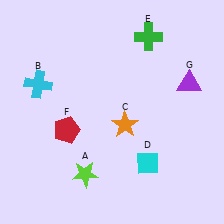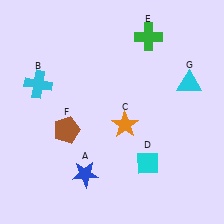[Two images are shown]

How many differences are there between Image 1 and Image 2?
There are 3 differences between the two images.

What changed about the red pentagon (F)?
In Image 1, F is red. In Image 2, it changed to brown.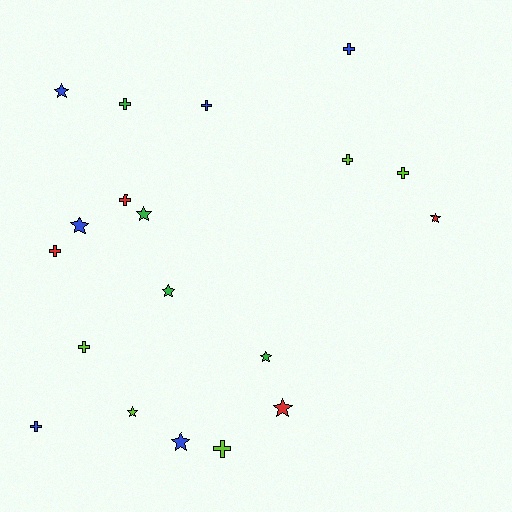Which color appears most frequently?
Blue, with 6 objects.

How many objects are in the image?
There are 19 objects.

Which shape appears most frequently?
Cross, with 10 objects.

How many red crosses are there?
There are 2 red crosses.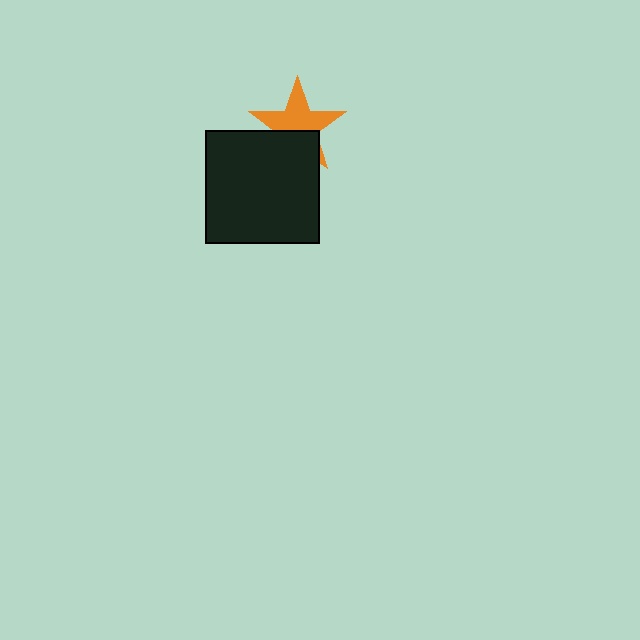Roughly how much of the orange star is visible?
About half of it is visible (roughly 61%).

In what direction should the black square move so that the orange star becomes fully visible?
The black square should move down. That is the shortest direction to clear the overlap and leave the orange star fully visible.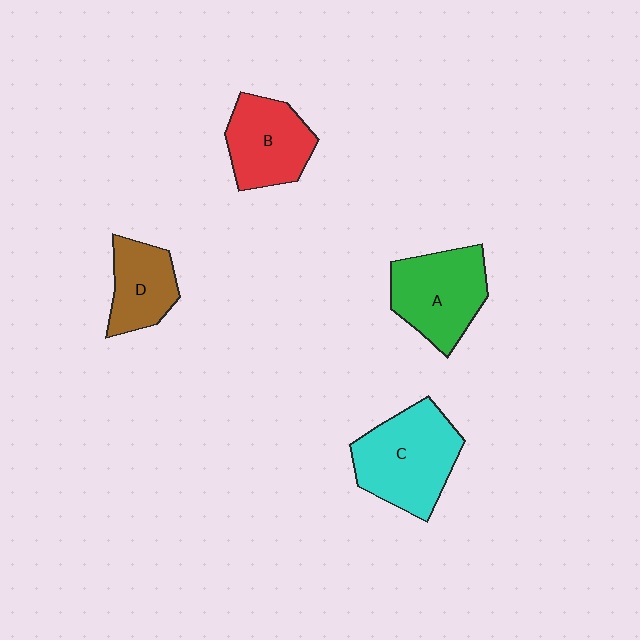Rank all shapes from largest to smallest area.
From largest to smallest: C (cyan), A (green), B (red), D (brown).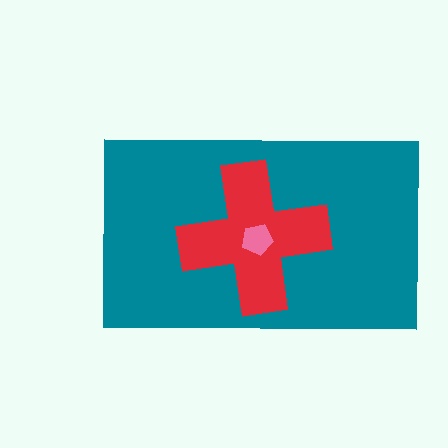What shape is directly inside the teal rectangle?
The red cross.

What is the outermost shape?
The teal rectangle.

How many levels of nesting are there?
3.